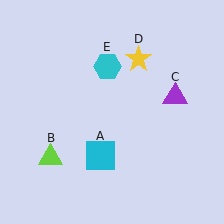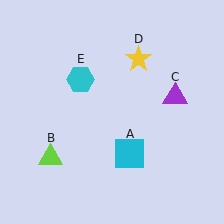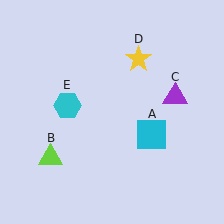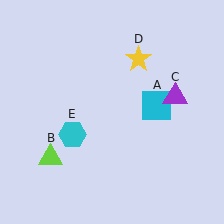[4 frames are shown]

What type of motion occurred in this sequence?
The cyan square (object A), cyan hexagon (object E) rotated counterclockwise around the center of the scene.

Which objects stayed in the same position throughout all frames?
Lime triangle (object B) and purple triangle (object C) and yellow star (object D) remained stationary.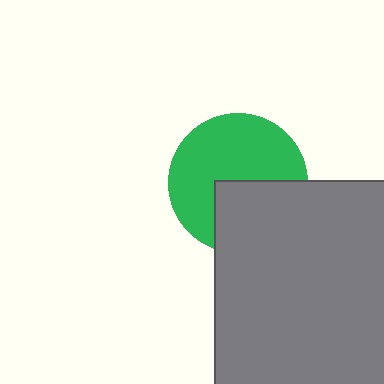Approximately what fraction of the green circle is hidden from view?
Roughly 38% of the green circle is hidden behind the gray rectangle.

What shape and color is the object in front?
The object in front is a gray rectangle.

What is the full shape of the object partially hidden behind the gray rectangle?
The partially hidden object is a green circle.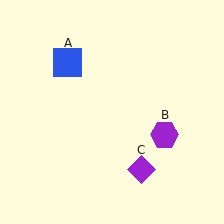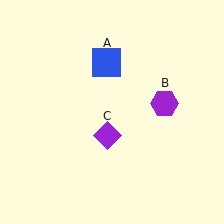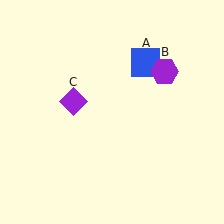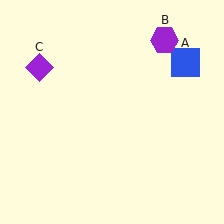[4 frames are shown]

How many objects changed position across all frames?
3 objects changed position: blue square (object A), purple hexagon (object B), purple diamond (object C).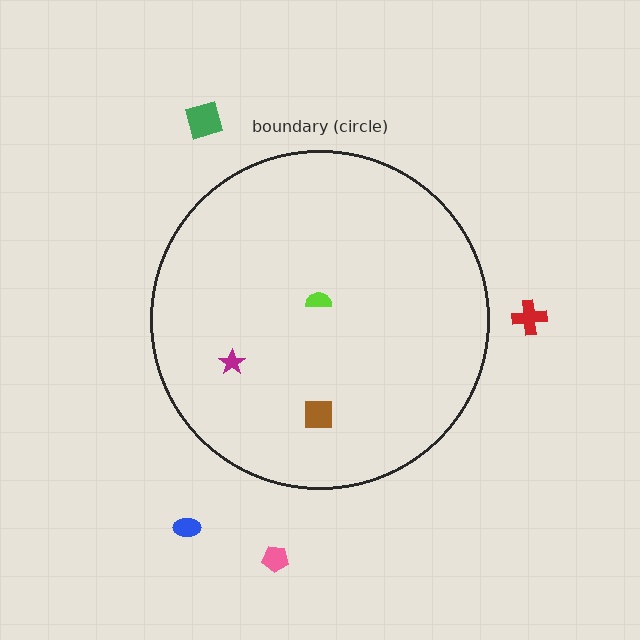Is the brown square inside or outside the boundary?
Inside.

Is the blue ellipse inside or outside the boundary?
Outside.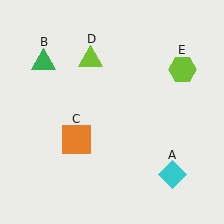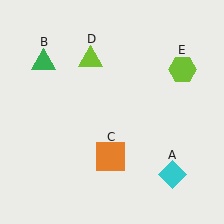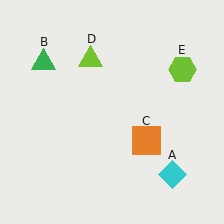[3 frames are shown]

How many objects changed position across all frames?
1 object changed position: orange square (object C).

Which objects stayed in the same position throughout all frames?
Cyan diamond (object A) and green triangle (object B) and lime triangle (object D) and lime hexagon (object E) remained stationary.